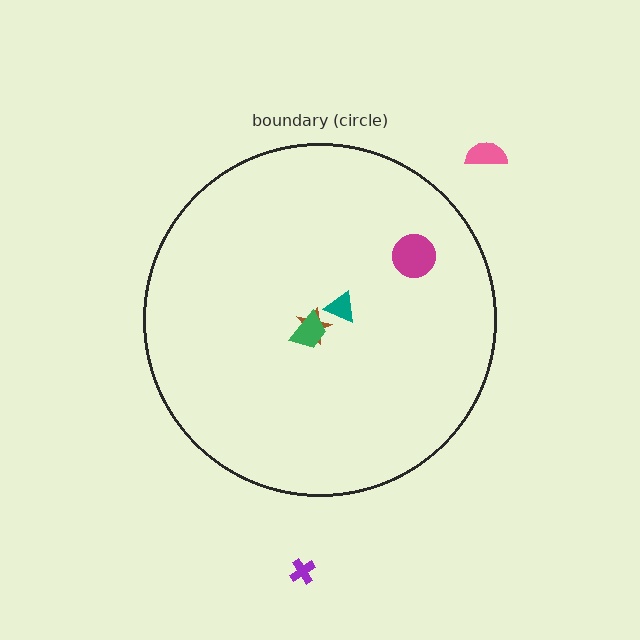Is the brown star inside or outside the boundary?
Inside.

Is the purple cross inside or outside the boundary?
Outside.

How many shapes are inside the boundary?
4 inside, 2 outside.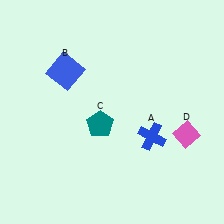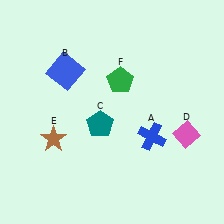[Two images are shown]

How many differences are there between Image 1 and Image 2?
There are 2 differences between the two images.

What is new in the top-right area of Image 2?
A green pentagon (F) was added in the top-right area of Image 2.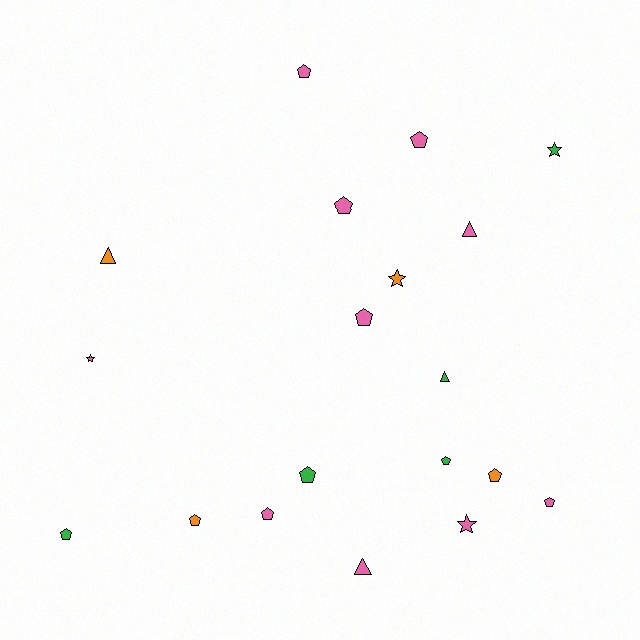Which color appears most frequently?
Pink, with 10 objects.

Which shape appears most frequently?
Pentagon, with 11 objects.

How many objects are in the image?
There are 19 objects.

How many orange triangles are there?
There is 1 orange triangle.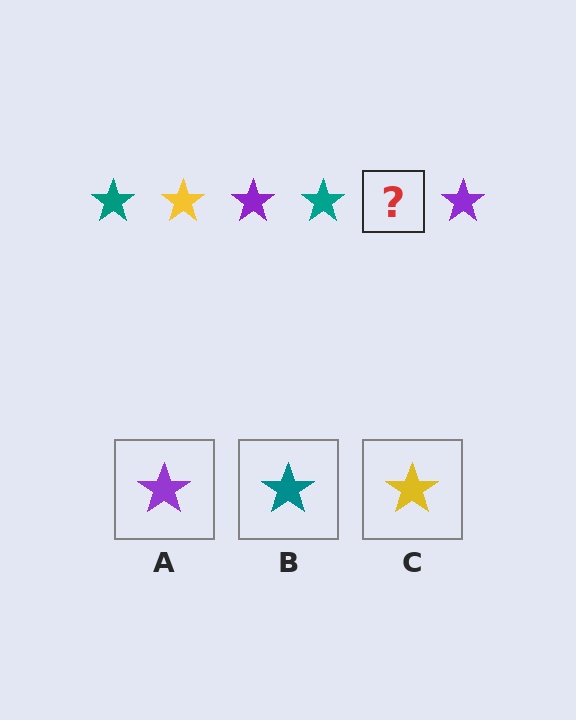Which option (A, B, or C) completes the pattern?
C.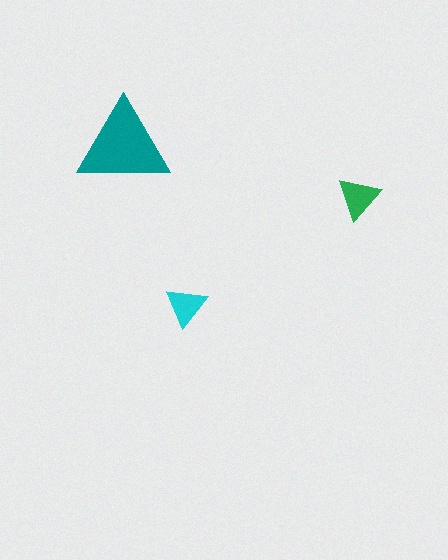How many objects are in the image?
There are 3 objects in the image.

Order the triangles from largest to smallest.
the teal one, the green one, the cyan one.